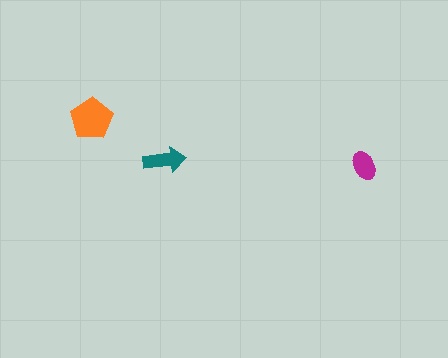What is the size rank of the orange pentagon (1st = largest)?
1st.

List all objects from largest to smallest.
The orange pentagon, the teal arrow, the magenta ellipse.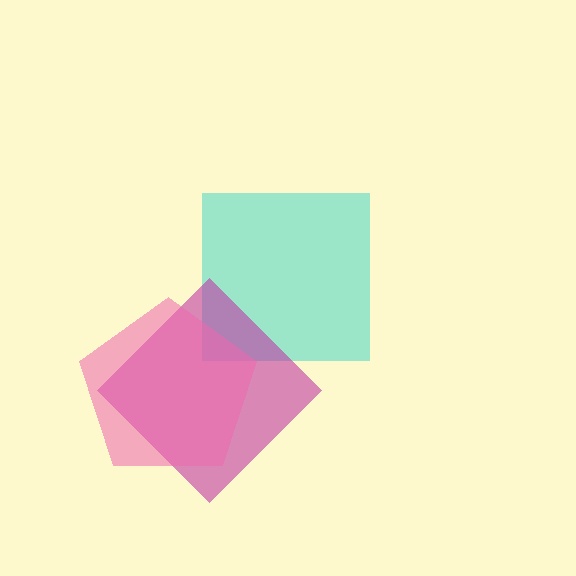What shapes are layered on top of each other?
The layered shapes are: a cyan square, a magenta diamond, a pink pentagon.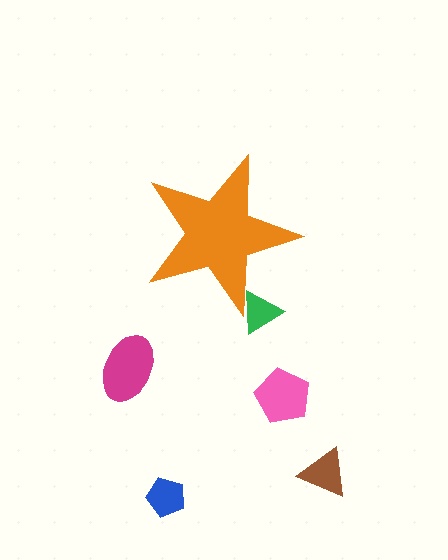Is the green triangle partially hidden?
Yes, the green triangle is partially hidden behind the orange star.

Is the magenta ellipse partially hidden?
No, the magenta ellipse is fully visible.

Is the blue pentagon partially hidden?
No, the blue pentagon is fully visible.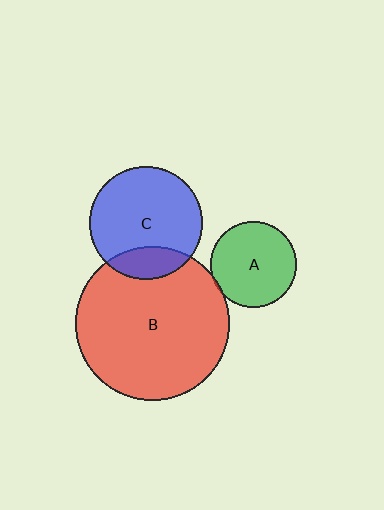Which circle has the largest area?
Circle B (red).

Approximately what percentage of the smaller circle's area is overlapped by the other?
Approximately 5%.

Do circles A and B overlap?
Yes.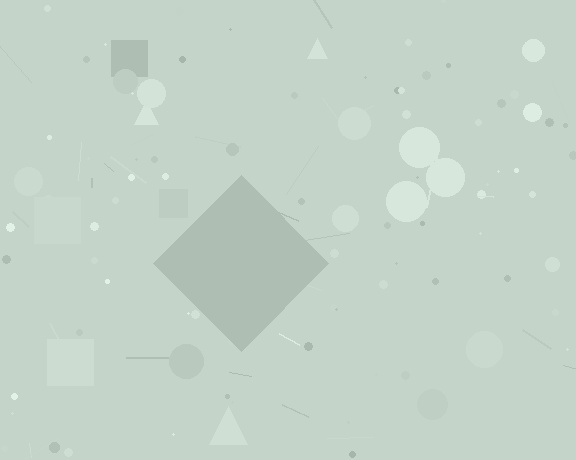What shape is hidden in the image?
A diamond is hidden in the image.